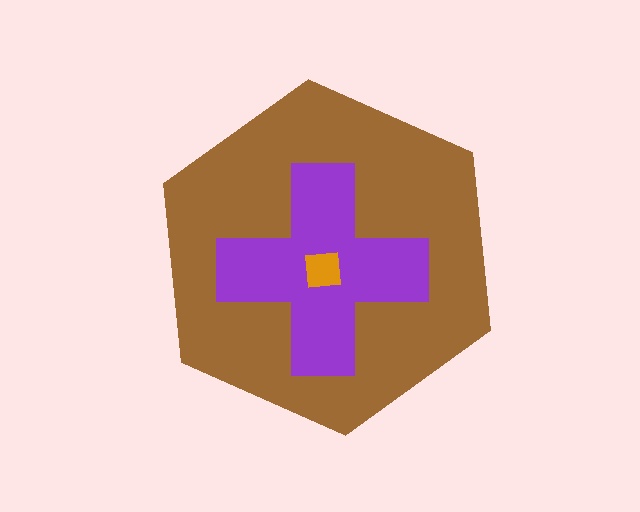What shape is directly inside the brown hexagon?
The purple cross.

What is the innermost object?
The orange square.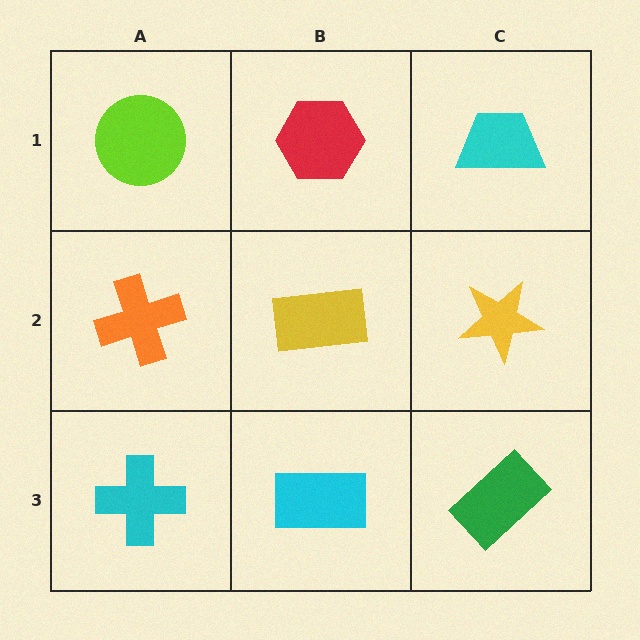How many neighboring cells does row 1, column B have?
3.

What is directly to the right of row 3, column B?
A green rectangle.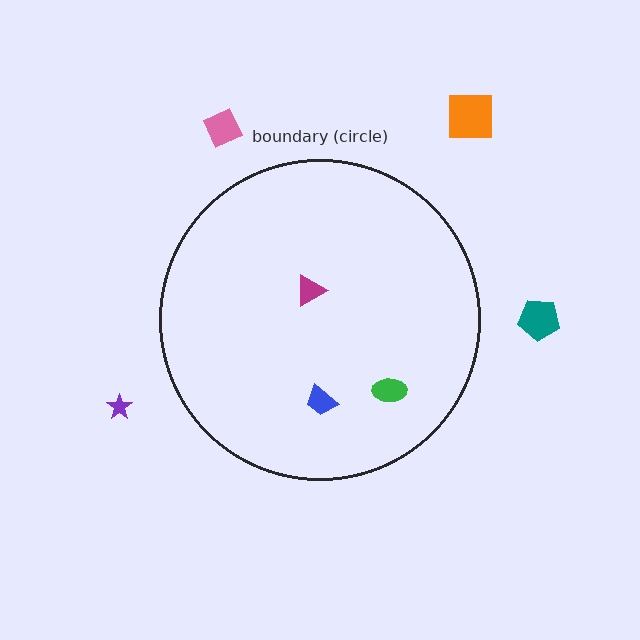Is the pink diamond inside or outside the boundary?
Outside.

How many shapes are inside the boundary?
3 inside, 4 outside.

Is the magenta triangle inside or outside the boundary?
Inside.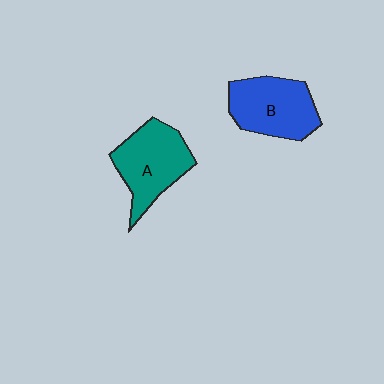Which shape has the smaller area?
Shape B (blue).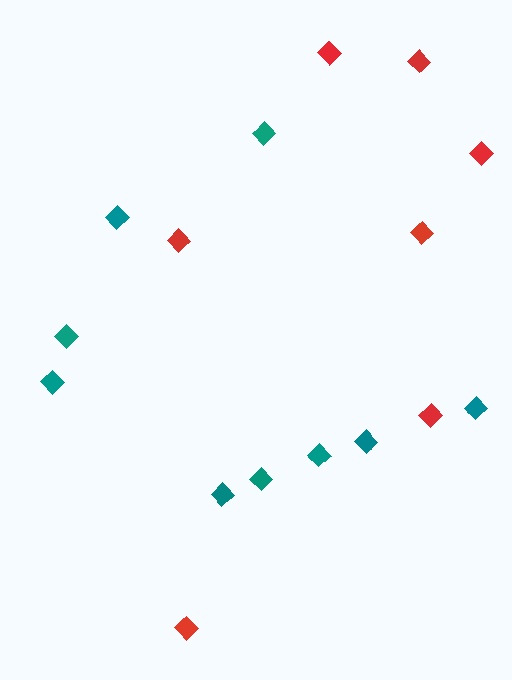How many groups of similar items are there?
There are 2 groups: one group of teal diamonds (9) and one group of red diamonds (7).